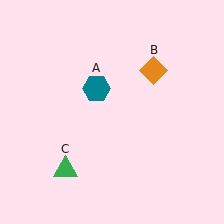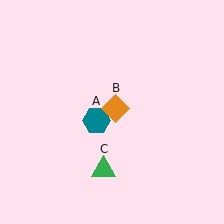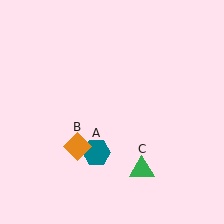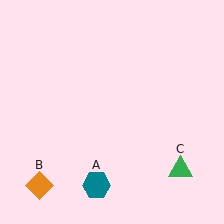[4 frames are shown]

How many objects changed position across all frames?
3 objects changed position: teal hexagon (object A), orange diamond (object B), green triangle (object C).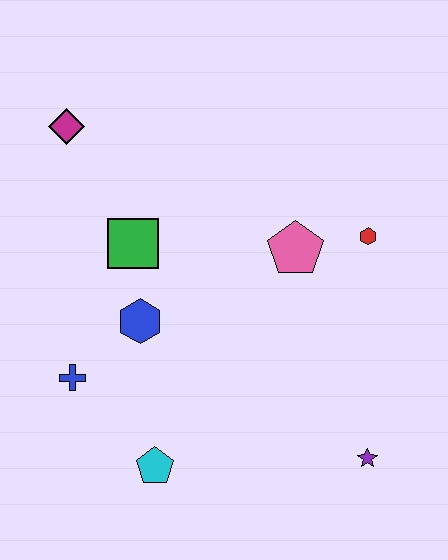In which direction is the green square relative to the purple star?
The green square is to the left of the purple star.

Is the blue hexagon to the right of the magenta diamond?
Yes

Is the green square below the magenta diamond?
Yes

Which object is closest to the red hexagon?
The pink pentagon is closest to the red hexagon.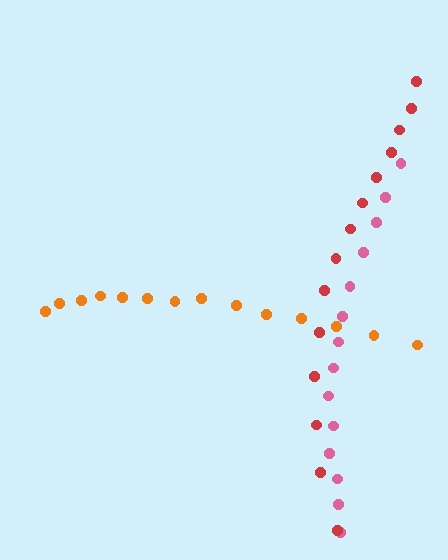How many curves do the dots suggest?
There are 3 distinct paths.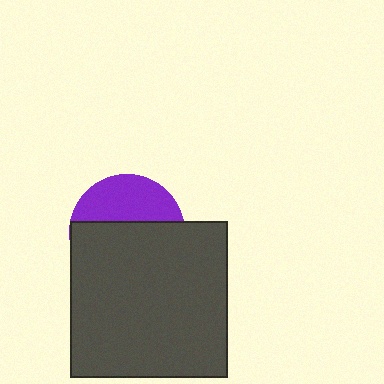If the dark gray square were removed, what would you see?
You would see the complete purple circle.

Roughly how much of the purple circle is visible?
A small part of it is visible (roughly 38%).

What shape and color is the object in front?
The object in front is a dark gray square.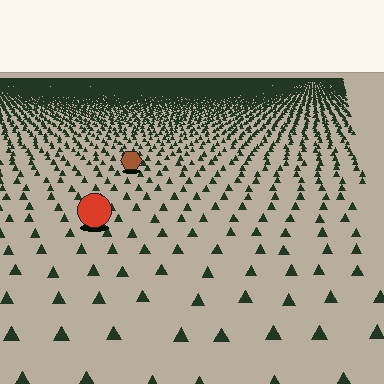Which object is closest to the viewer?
The red circle is closest. The texture marks near it are larger and more spread out.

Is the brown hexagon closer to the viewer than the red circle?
No. The red circle is closer — you can tell from the texture gradient: the ground texture is coarser near it.